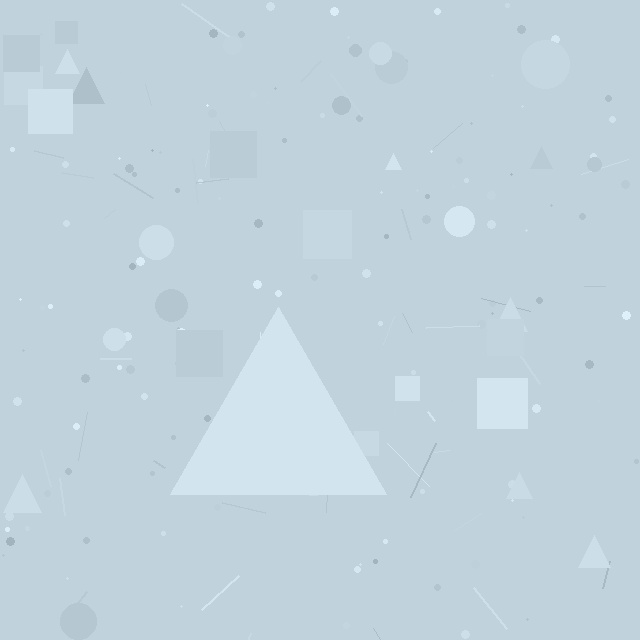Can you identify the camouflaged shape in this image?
The camouflaged shape is a triangle.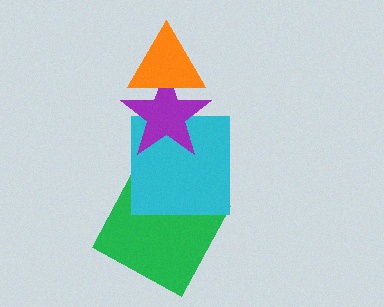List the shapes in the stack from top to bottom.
From top to bottom: the orange triangle, the purple star, the cyan square, the green square.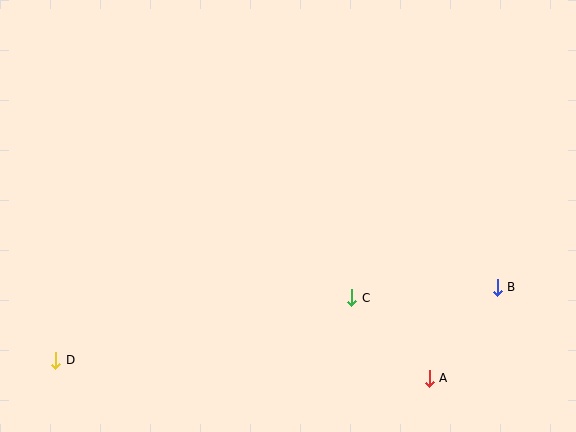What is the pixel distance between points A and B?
The distance between A and B is 114 pixels.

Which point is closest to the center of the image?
Point C at (352, 298) is closest to the center.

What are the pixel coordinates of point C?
Point C is at (352, 298).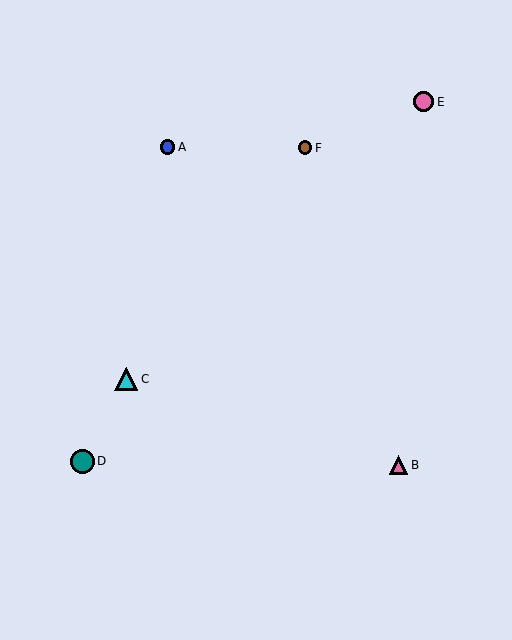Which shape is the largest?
The teal circle (labeled D) is the largest.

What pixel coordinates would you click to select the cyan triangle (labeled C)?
Click at (126, 379) to select the cyan triangle C.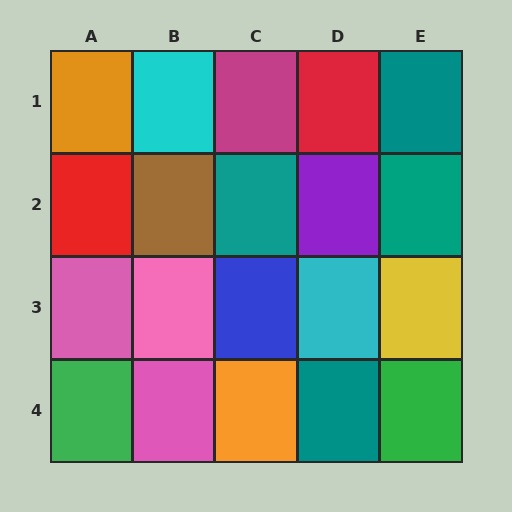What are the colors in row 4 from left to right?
Green, pink, orange, teal, green.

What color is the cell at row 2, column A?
Red.